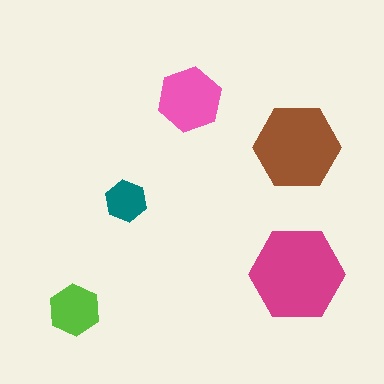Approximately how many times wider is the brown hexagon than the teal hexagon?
About 2 times wider.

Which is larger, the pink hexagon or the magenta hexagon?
The magenta one.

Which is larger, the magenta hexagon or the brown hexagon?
The magenta one.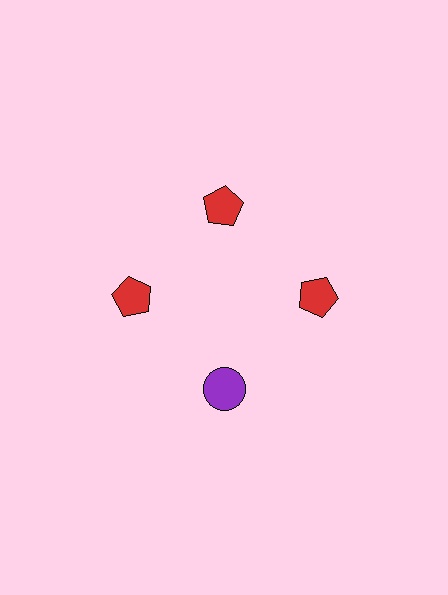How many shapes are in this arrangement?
There are 4 shapes arranged in a ring pattern.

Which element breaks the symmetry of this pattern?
The purple circle at roughly the 6 o'clock position breaks the symmetry. All other shapes are red pentagons.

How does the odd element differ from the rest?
It differs in both color (purple instead of red) and shape (circle instead of pentagon).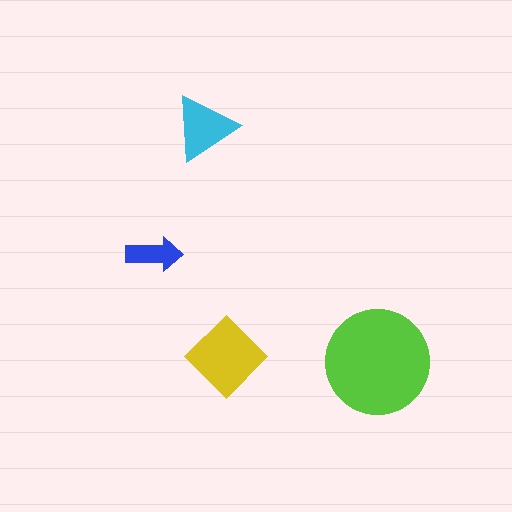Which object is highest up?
The cyan triangle is topmost.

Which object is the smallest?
The blue arrow.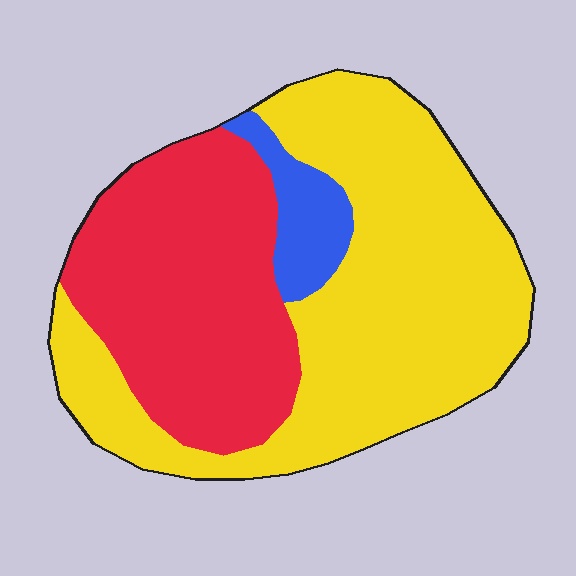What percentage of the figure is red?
Red takes up about three eighths (3/8) of the figure.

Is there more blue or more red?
Red.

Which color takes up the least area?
Blue, at roughly 5%.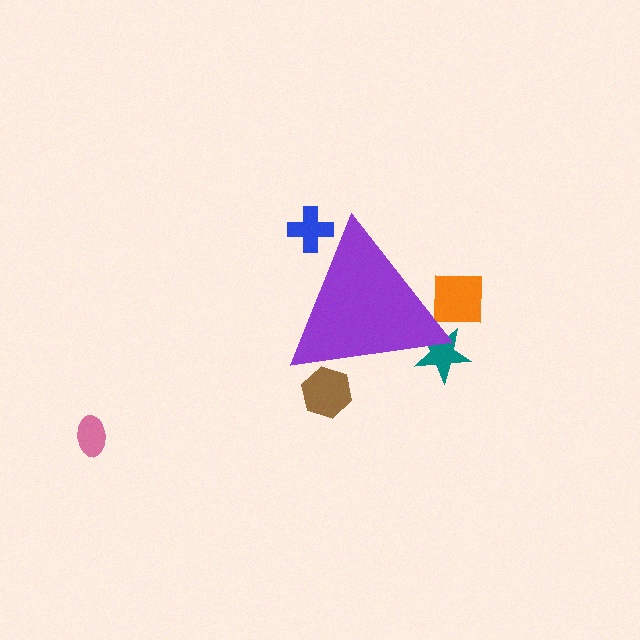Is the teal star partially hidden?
Yes, the teal star is partially hidden behind the purple triangle.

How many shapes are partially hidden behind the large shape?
4 shapes are partially hidden.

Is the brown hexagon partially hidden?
Yes, the brown hexagon is partially hidden behind the purple triangle.